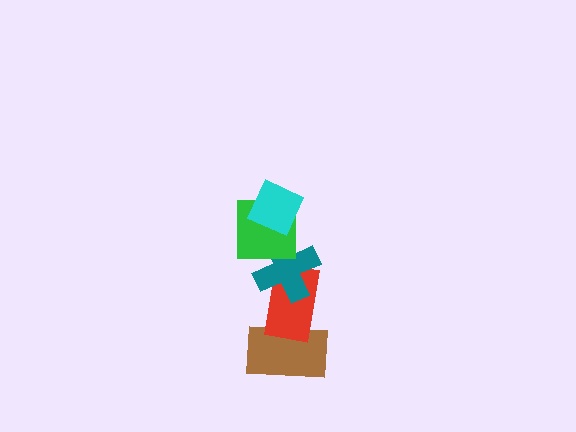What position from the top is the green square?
The green square is 2nd from the top.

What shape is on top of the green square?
The cyan diamond is on top of the green square.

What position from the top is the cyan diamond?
The cyan diamond is 1st from the top.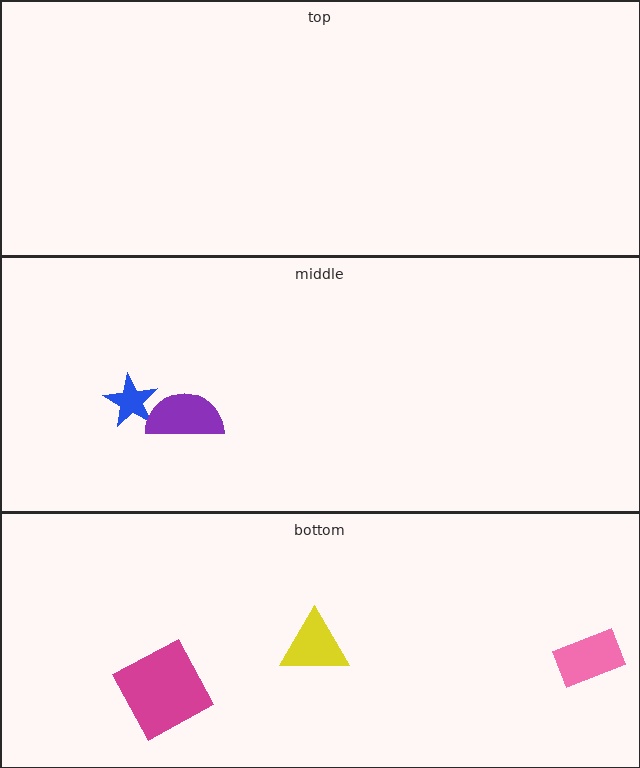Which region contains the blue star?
The middle region.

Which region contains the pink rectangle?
The bottom region.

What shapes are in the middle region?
The blue star, the purple semicircle.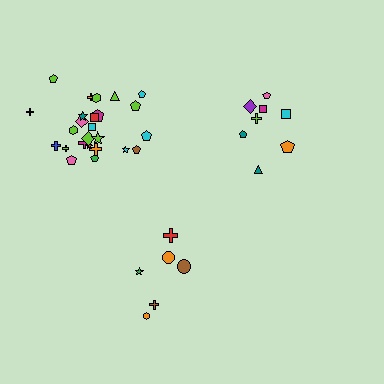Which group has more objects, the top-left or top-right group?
The top-left group.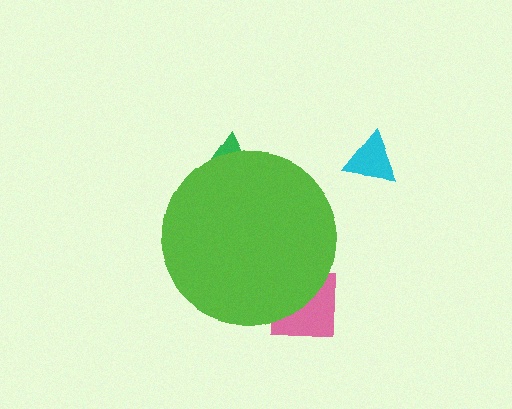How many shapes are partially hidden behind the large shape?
2 shapes are partially hidden.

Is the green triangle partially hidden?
Yes, the green triangle is partially hidden behind the lime circle.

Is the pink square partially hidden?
Yes, the pink square is partially hidden behind the lime circle.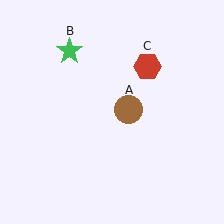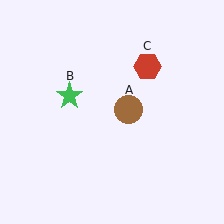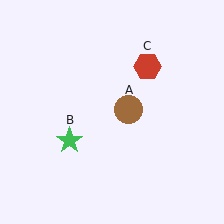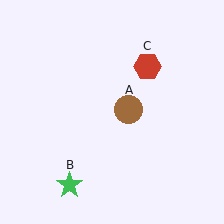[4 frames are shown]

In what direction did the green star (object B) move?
The green star (object B) moved down.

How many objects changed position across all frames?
1 object changed position: green star (object B).